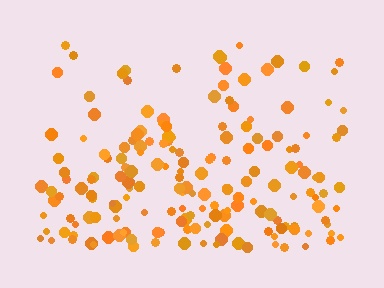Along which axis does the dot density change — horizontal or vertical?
Vertical.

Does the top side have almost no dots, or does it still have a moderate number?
Still a moderate number, just noticeably fewer than the bottom.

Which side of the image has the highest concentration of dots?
The bottom.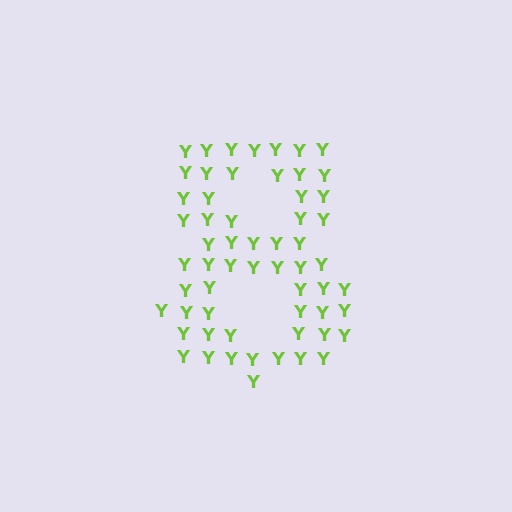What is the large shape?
The large shape is the digit 8.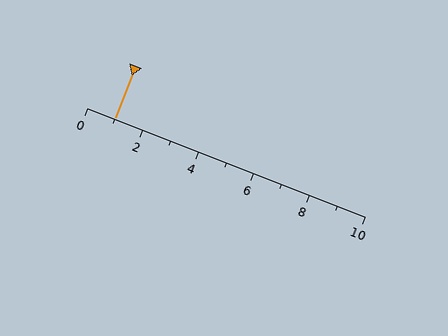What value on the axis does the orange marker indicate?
The marker indicates approximately 1.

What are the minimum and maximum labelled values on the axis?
The axis runs from 0 to 10.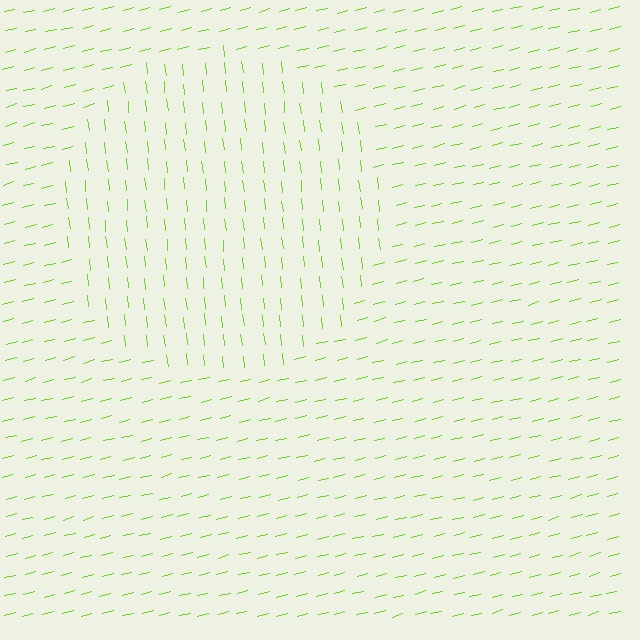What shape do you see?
I see a circle.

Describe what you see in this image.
The image is filled with small lime line segments. A circle region in the image has lines oriented differently from the surrounding lines, creating a visible texture boundary.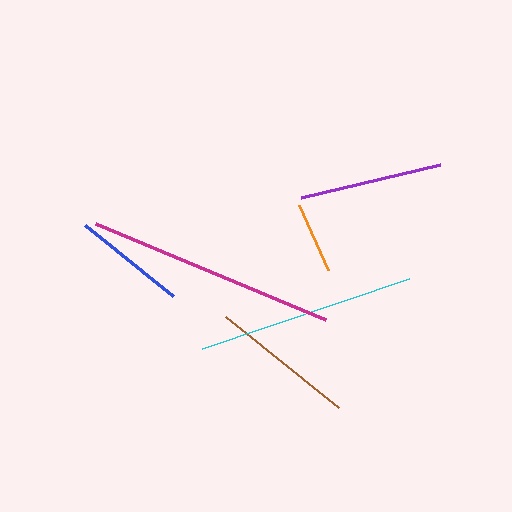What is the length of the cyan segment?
The cyan segment is approximately 218 pixels long.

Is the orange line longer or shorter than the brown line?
The brown line is longer than the orange line.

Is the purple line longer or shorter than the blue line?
The purple line is longer than the blue line.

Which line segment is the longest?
The magenta line is the longest at approximately 249 pixels.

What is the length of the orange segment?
The orange segment is approximately 71 pixels long.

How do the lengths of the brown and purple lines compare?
The brown and purple lines are approximately the same length.